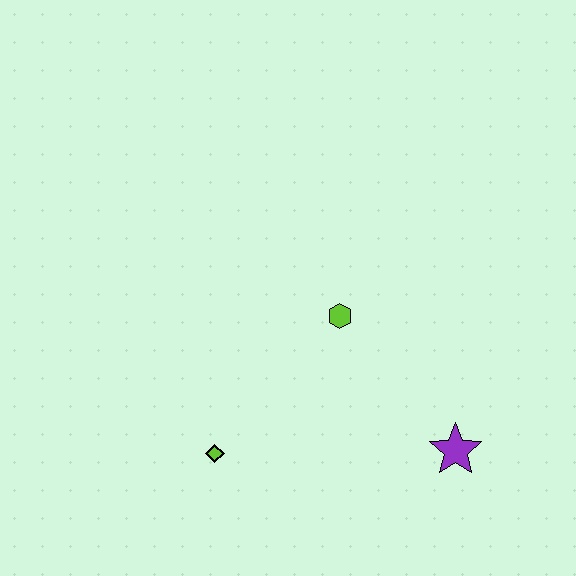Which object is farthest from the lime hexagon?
The lime diamond is farthest from the lime hexagon.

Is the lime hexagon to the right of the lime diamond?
Yes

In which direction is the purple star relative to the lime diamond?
The purple star is to the right of the lime diamond.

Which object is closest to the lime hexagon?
The purple star is closest to the lime hexagon.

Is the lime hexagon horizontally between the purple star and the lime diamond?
Yes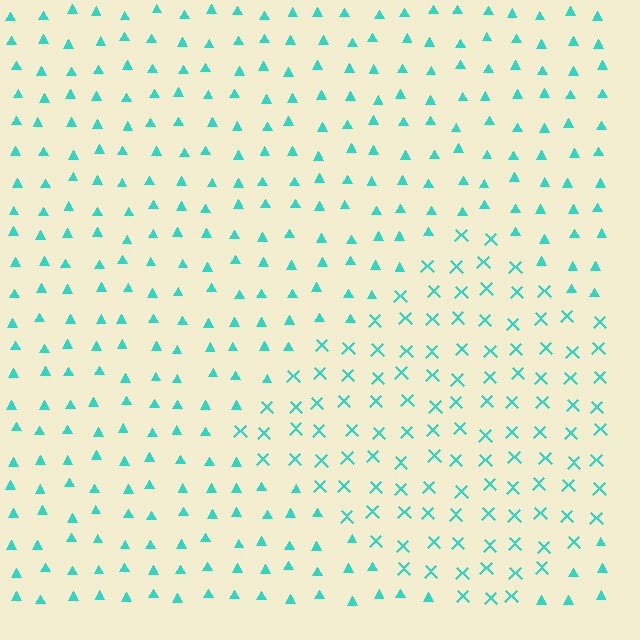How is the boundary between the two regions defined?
The boundary is defined by a change in element shape: X marks inside vs. triangles outside. All elements share the same color and spacing.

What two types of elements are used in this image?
The image uses X marks inside the diamond region and triangles outside it.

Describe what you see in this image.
The image is filled with small cyan elements arranged in a uniform grid. A diamond-shaped region contains X marks, while the surrounding area contains triangles. The boundary is defined purely by the change in element shape.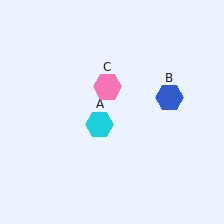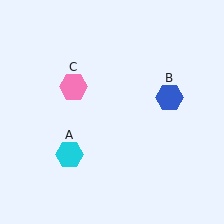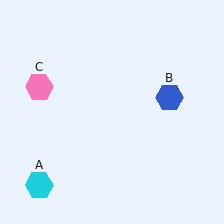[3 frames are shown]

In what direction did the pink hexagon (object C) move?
The pink hexagon (object C) moved left.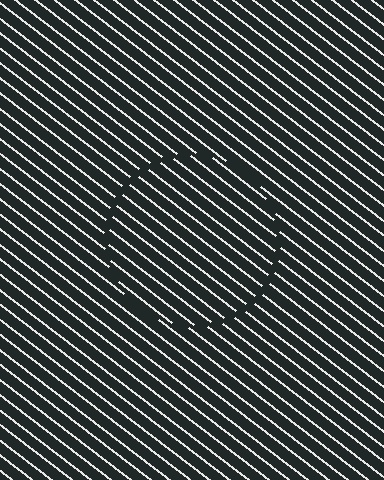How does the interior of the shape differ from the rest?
The interior of the shape contains the same grating, shifted by half a period — the contour is defined by the phase discontinuity where line-ends from the inner and outer gratings abut.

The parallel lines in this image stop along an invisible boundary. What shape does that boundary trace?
An illusory circle. The interior of the shape contains the same grating, shifted by half a period — the contour is defined by the phase discontinuity where line-ends from the inner and outer gratings abut.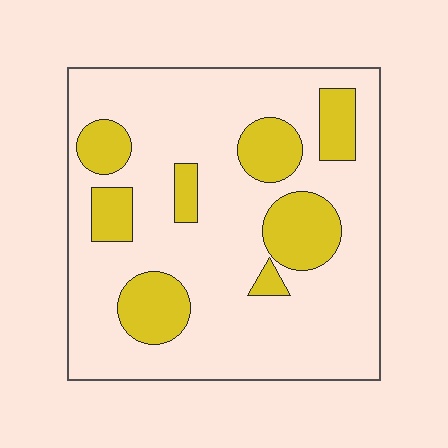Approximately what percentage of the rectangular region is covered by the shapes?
Approximately 25%.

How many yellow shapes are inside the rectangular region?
8.